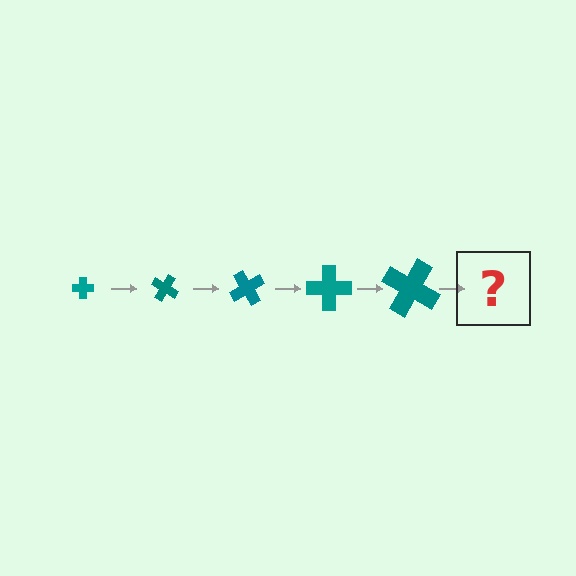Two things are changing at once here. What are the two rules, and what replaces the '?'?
The two rules are that the cross grows larger each step and it rotates 30 degrees each step. The '?' should be a cross, larger than the previous one and rotated 150 degrees from the start.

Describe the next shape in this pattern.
It should be a cross, larger than the previous one and rotated 150 degrees from the start.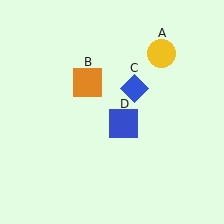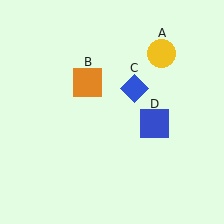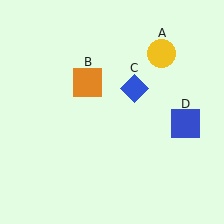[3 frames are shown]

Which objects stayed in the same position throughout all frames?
Yellow circle (object A) and orange square (object B) and blue diamond (object C) remained stationary.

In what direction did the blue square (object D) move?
The blue square (object D) moved right.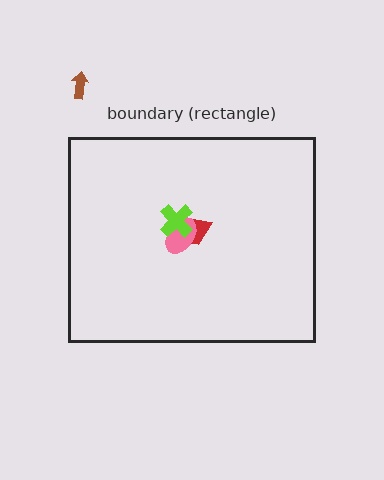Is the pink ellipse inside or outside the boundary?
Inside.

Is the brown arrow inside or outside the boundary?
Outside.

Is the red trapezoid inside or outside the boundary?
Inside.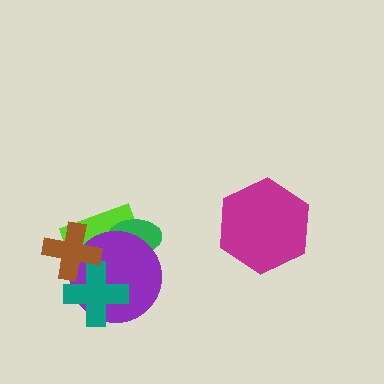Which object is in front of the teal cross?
The brown cross is in front of the teal cross.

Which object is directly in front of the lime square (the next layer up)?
The green ellipse is directly in front of the lime square.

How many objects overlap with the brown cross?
3 objects overlap with the brown cross.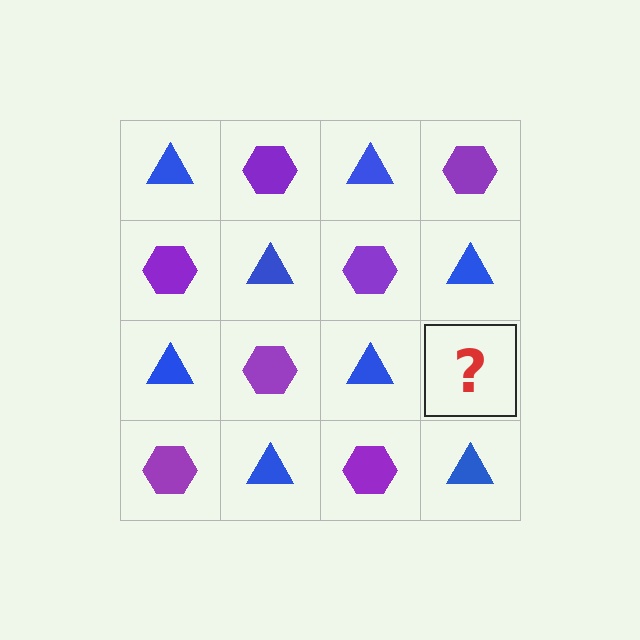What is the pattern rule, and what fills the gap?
The rule is that it alternates blue triangle and purple hexagon in a checkerboard pattern. The gap should be filled with a purple hexagon.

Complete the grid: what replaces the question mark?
The question mark should be replaced with a purple hexagon.